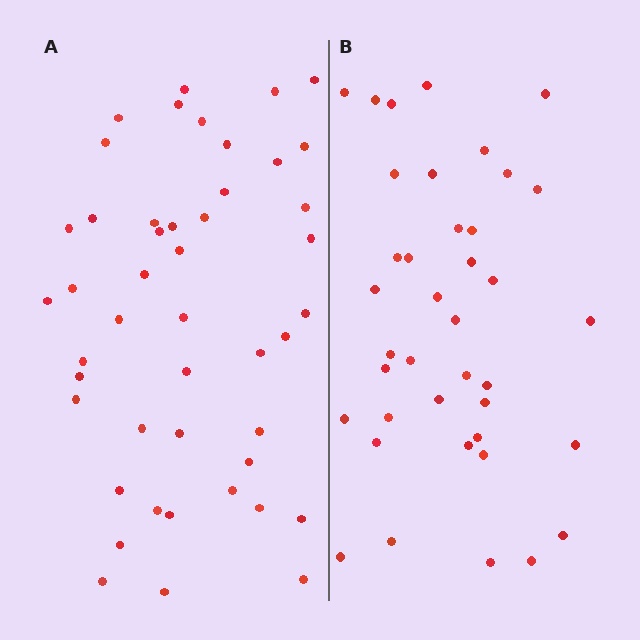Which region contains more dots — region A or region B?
Region A (the left region) has more dots.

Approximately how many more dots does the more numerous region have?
Region A has roughly 8 or so more dots than region B.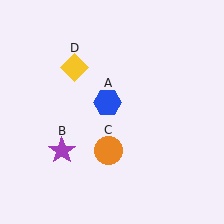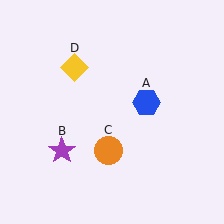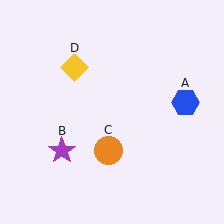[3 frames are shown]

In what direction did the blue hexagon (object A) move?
The blue hexagon (object A) moved right.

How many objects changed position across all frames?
1 object changed position: blue hexagon (object A).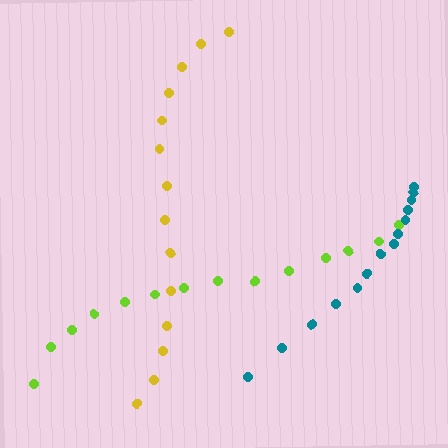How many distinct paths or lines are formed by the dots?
There are 3 distinct paths.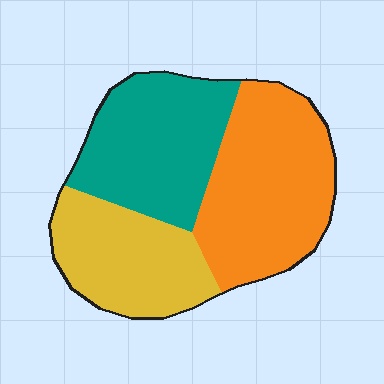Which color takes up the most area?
Orange, at roughly 40%.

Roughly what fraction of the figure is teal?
Teal covers 33% of the figure.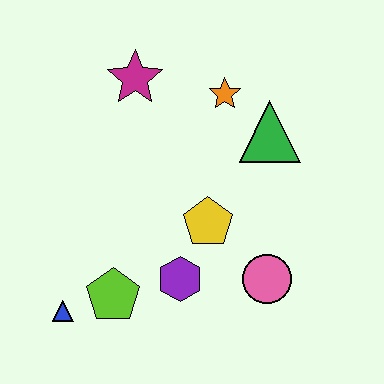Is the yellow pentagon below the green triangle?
Yes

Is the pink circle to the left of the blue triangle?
No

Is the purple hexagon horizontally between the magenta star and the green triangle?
Yes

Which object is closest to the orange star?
The green triangle is closest to the orange star.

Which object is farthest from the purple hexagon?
The magenta star is farthest from the purple hexagon.